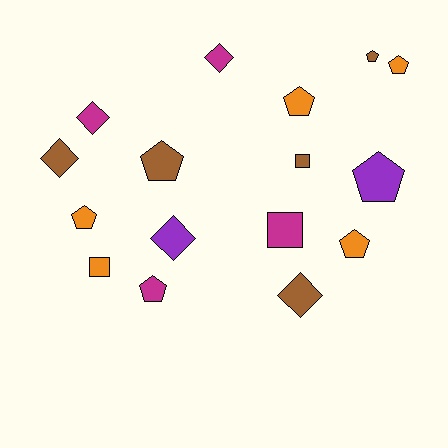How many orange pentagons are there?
There are 4 orange pentagons.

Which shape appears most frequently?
Pentagon, with 8 objects.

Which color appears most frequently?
Brown, with 5 objects.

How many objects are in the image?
There are 16 objects.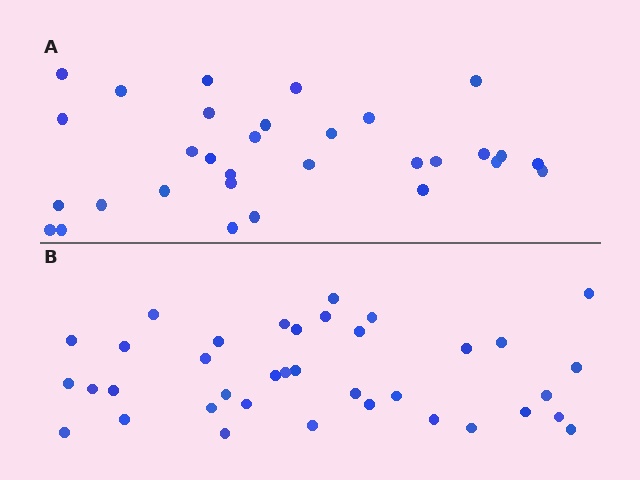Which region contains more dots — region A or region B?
Region B (the bottom region) has more dots.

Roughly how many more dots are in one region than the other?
Region B has about 6 more dots than region A.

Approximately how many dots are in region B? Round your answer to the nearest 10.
About 40 dots. (The exact count is 37, which rounds to 40.)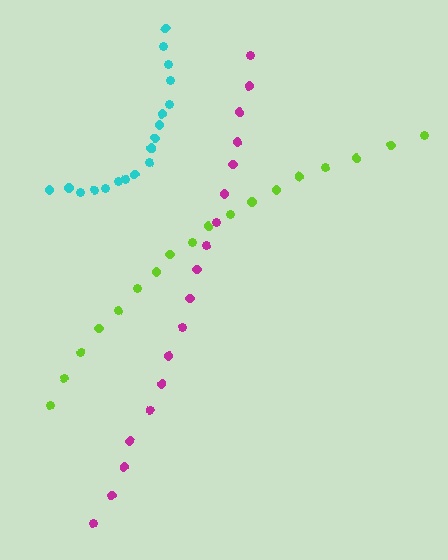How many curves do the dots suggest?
There are 3 distinct paths.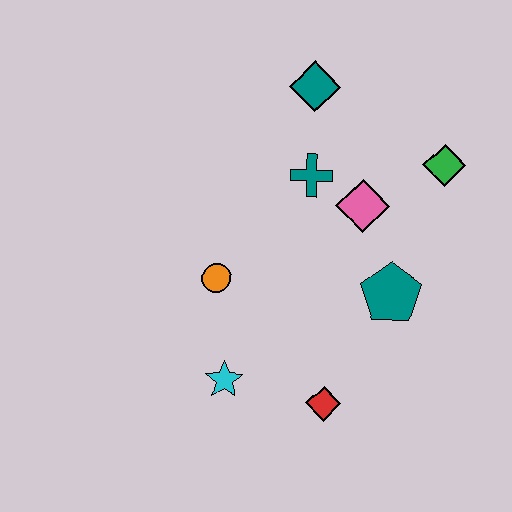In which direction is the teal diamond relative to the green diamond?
The teal diamond is to the left of the green diamond.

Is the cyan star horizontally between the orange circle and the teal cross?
Yes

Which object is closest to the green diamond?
The pink diamond is closest to the green diamond.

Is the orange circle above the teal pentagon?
Yes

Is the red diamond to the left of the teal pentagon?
Yes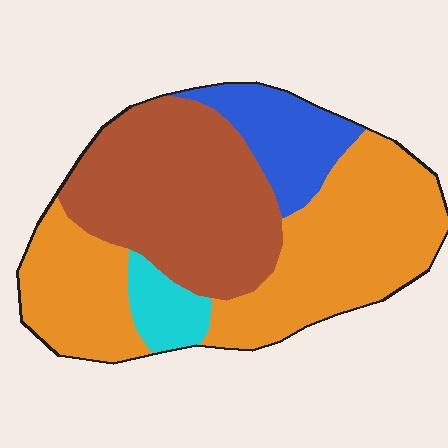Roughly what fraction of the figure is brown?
Brown takes up between a third and a half of the figure.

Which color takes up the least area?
Cyan, at roughly 5%.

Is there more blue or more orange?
Orange.